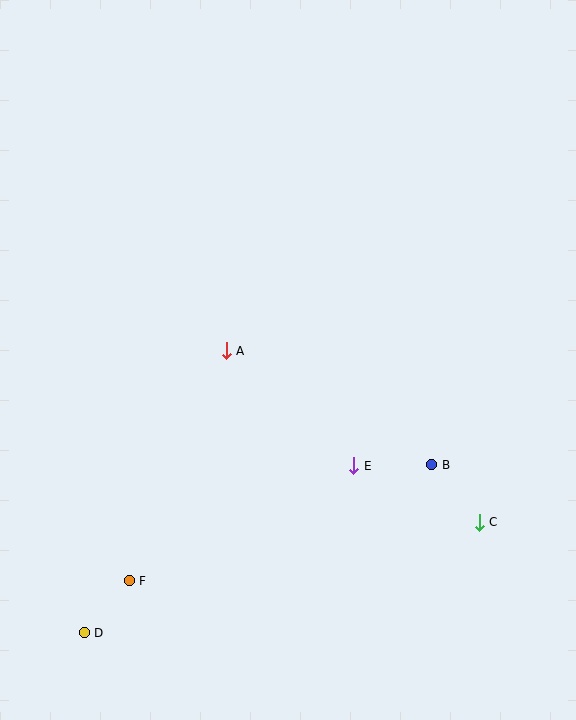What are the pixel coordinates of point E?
Point E is at (354, 466).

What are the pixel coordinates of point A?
Point A is at (226, 351).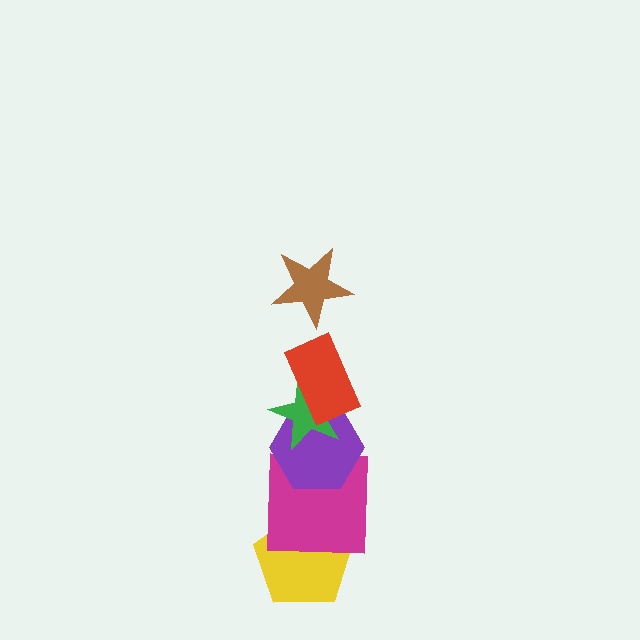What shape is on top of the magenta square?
The purple hexagon is on top of the magenta square.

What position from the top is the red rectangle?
The red rectangle is 2nd from the top.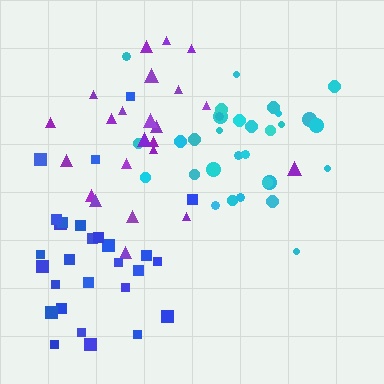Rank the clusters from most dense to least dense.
cyan, blue, purple.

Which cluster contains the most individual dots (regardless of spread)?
Cyan (31).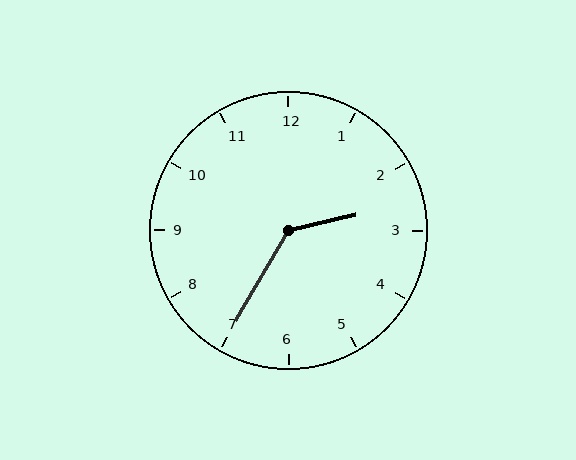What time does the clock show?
2:35.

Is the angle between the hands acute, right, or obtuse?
It is obtuse.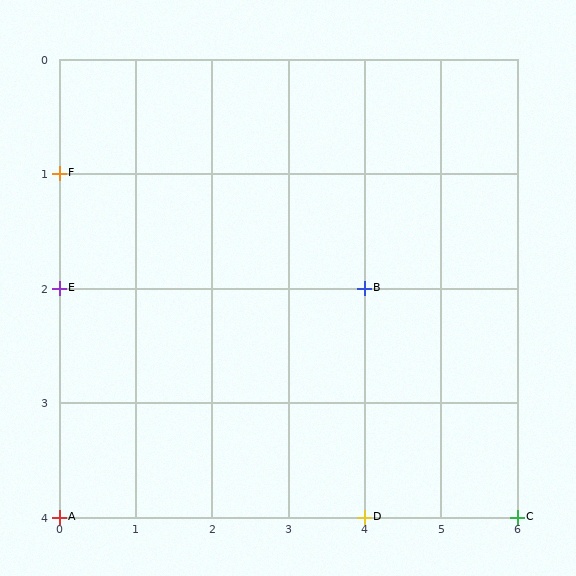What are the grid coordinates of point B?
Point B is at grid coordinates (4, 2).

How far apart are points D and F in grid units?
Points D and F are 4 columns and 3 rows apart (about 5.0 grid units diagonally).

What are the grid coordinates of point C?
Point C is at grid coordinates (6, 4).